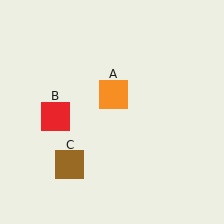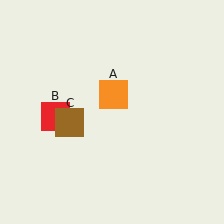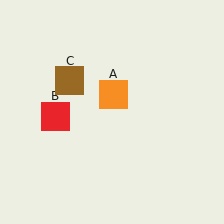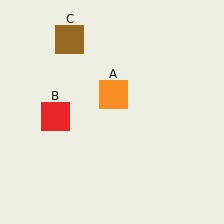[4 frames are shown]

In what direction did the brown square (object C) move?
The brown square (object C) moved up.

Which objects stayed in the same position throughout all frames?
Orange square (object A) and red square (object B) remained stationary.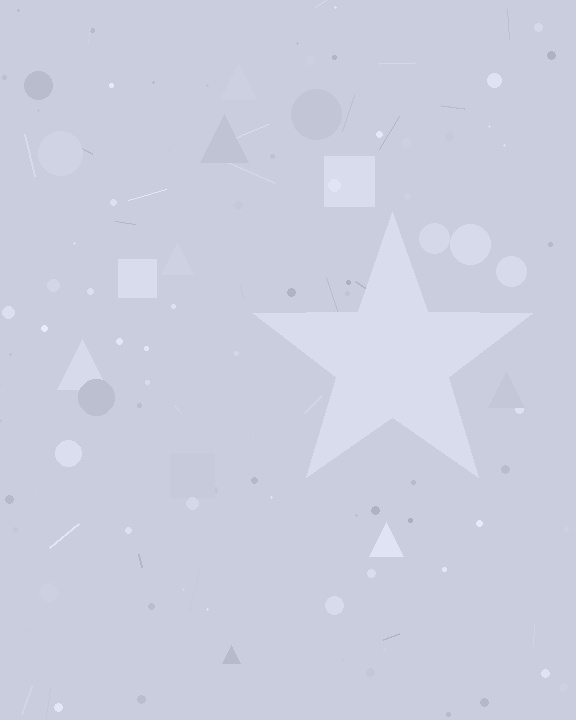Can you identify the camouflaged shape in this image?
The camouflaged shape is a star.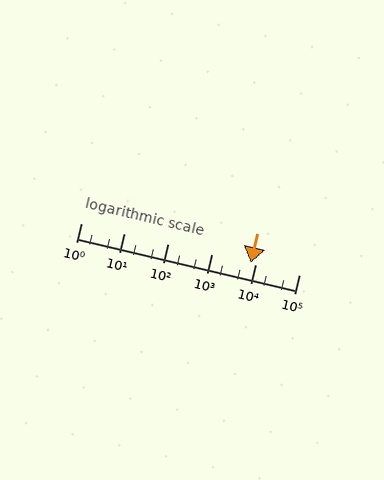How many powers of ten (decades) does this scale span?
The scale spans 5 decades, from 1 to 100000.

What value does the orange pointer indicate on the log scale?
The pointer indicates approximately 7900.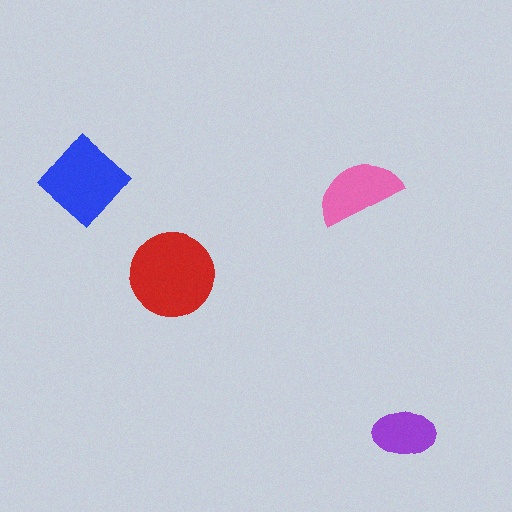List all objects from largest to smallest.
The red circle, the blue diamond, the pink semicircle, the purple ellipse.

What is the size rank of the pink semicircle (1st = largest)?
3rd.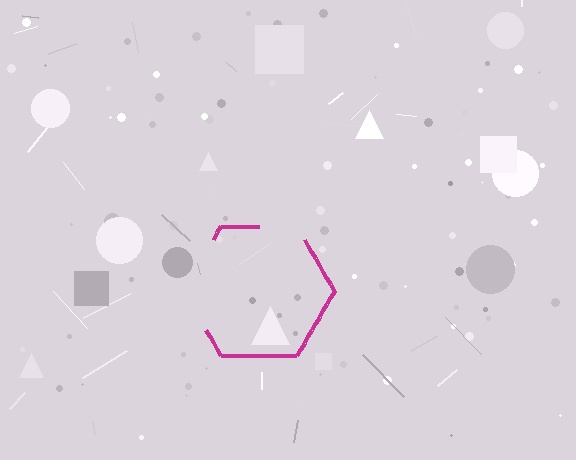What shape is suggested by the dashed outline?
The dashed outline suggests a hexagon.